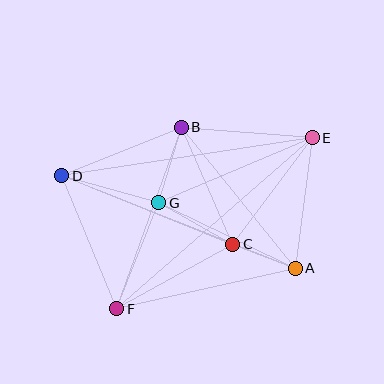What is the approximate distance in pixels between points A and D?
The distance between A and D is approximately 251 pixels.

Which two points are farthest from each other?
Points E and F are farthest from each other.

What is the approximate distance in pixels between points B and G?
The distance between B and G is approximately 79 pixels.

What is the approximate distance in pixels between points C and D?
The distance between C and D is approximately 184 pixels.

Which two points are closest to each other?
Points A and C are closest to each other.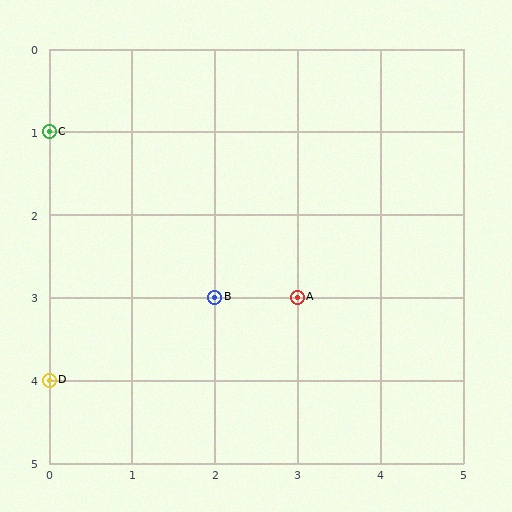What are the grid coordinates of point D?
Point D is at grid coordinates (0, 4).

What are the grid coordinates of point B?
Point B is at grid coordinates (2, 3).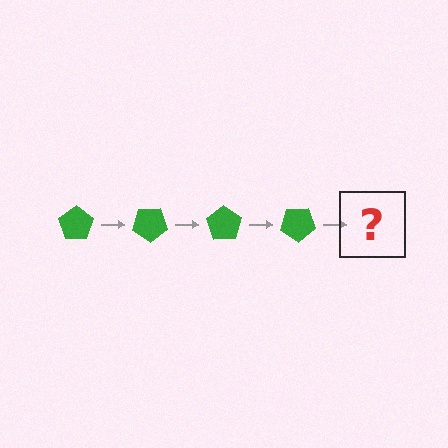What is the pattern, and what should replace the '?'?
The pattern is that the pentagon rotates 35 degrees each step. The '?' should be a green pentagon rotated 140 degrees.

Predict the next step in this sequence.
The next step is a green pentagon rotated 140 degrees.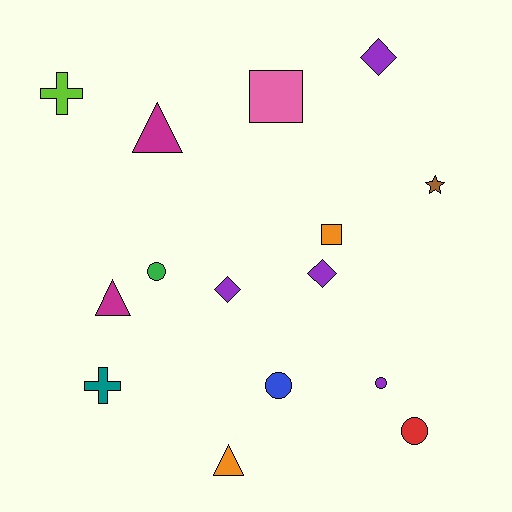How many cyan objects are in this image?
There are no cyan objects.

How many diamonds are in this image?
There are 3 diamonds.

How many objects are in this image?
There are 15 objects.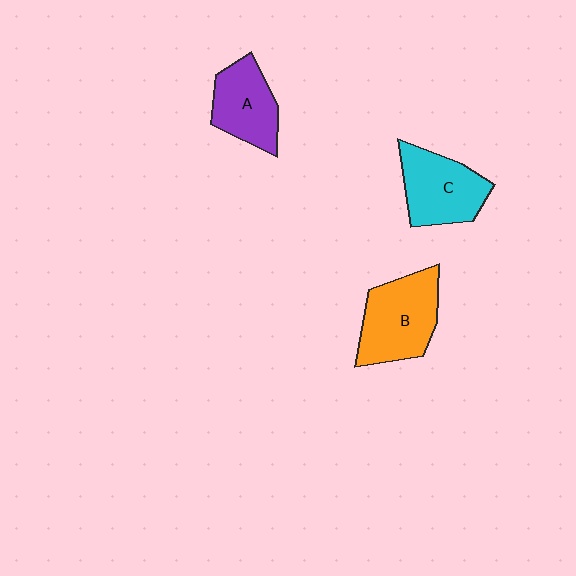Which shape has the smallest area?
Shape A (purple).